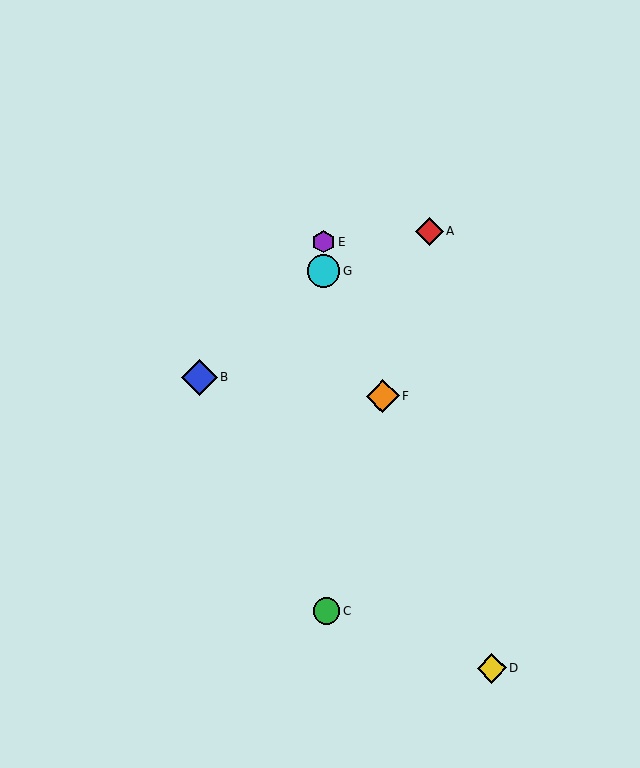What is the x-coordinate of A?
Object A is at x≈429.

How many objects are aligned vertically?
3 objects (C, E, G) are aligned vertically.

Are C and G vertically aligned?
Yes, both are at x≈326.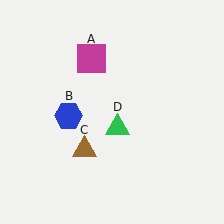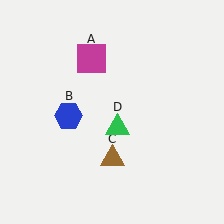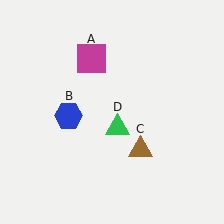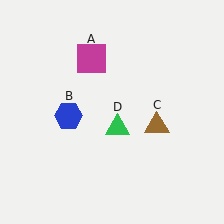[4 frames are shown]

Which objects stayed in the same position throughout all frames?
Magenta square (object A) and blue hexagon (object B) and green triangle (object D) remained stationary.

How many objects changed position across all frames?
1 object changed position: brown triangle (object C).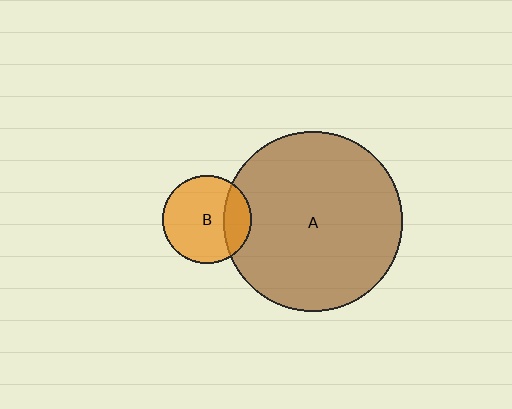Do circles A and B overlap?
Yes.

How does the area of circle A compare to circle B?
Approximately 4.1 times.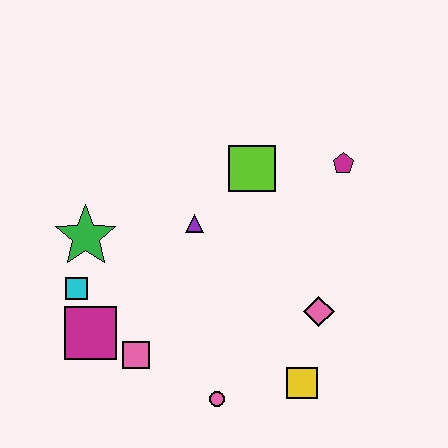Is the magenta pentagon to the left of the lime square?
No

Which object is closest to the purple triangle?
The lime square is closest to the purple triangle.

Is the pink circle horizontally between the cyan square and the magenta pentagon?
Yes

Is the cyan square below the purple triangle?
Yes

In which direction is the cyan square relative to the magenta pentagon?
The cyan square is to the left of the magenta pentagon.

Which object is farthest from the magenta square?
The magenta pentagon is farthest from the magenta square.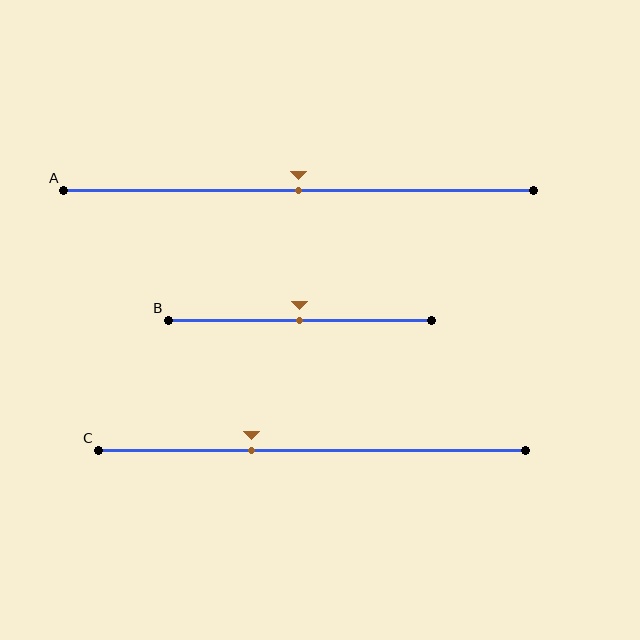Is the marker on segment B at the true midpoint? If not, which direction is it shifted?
Yes, the marker on segment B is at the true midpoint.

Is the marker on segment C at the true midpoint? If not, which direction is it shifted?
No, the marker on segment C is shifted to the left by about 14% of the segment length.